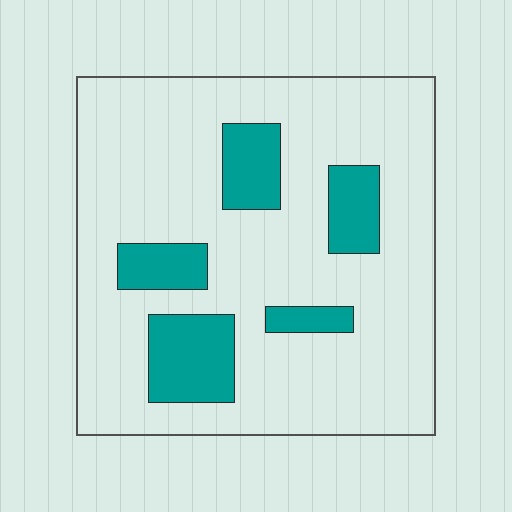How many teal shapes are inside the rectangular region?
5.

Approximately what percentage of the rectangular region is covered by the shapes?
Approximately 20%.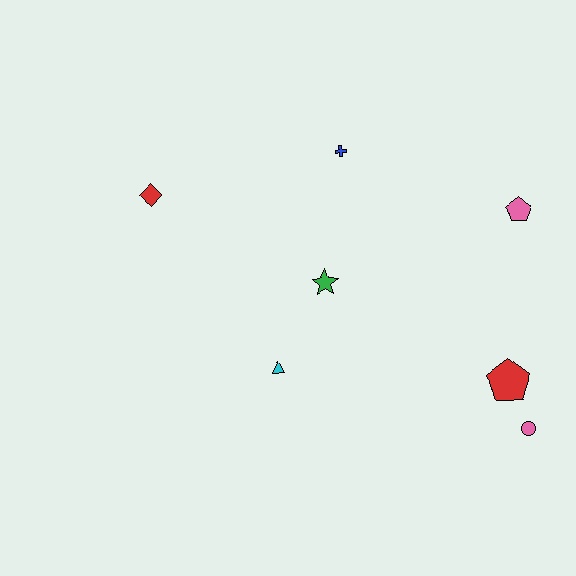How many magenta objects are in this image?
There are no magenta objects.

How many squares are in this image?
There are no squares.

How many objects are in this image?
There are 7 objects.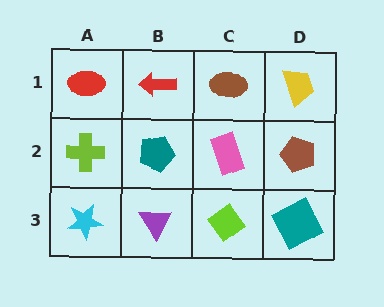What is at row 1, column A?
A red ellipse.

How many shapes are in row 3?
4 shapes.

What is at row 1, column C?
A brown ellipse.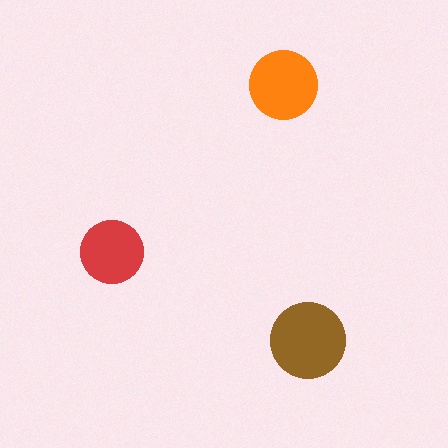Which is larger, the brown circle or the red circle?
The brown one.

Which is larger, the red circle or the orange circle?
The orange one.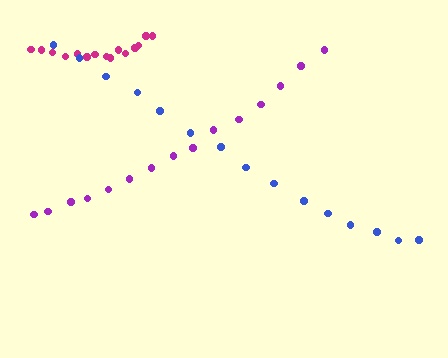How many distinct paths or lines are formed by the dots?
There are 3 distinct paths.